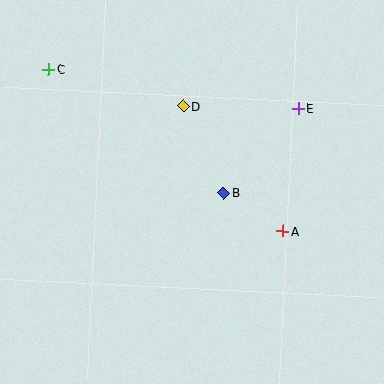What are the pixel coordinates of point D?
Point D is at (184, 106).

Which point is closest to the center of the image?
Point B at (224, 193) is closest to the center.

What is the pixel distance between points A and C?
The distance between A and C is 285 pixels.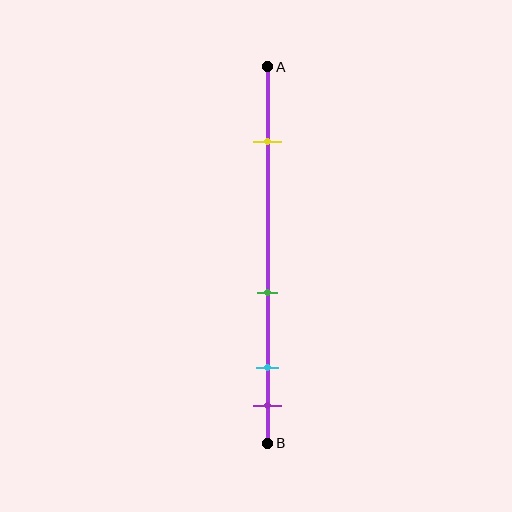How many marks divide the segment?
There are 4 marks dividing the segment.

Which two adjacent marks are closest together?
The cyan and purple marks are the closest adjacent pair.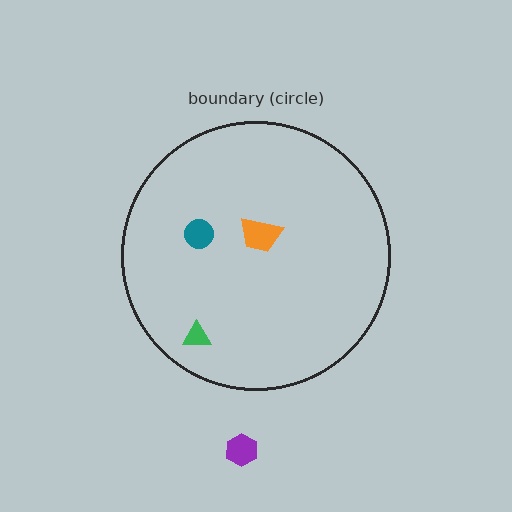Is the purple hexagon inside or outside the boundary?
Outside.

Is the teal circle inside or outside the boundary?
Inside.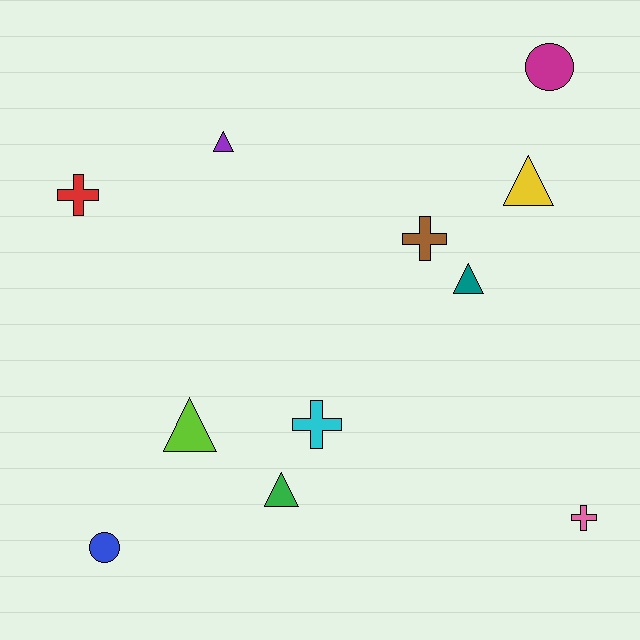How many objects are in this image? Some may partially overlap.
There are 11 objects.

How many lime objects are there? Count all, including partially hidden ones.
There is 1 lime object.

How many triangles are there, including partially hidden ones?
There are 5 triangles.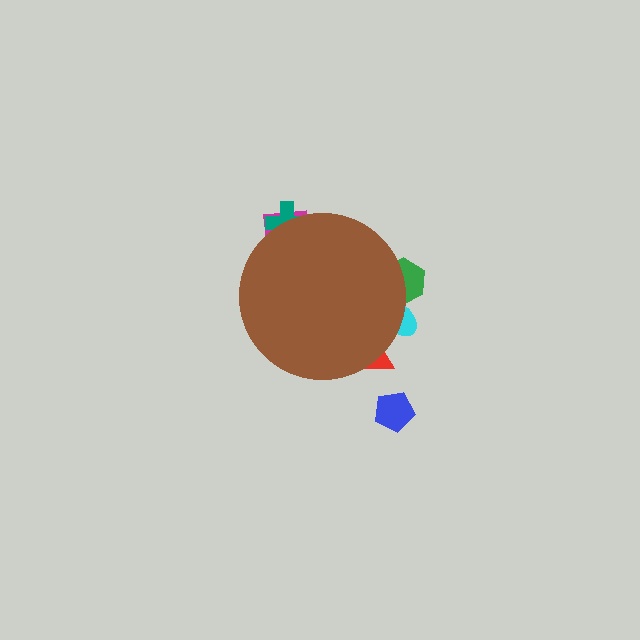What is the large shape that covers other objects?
A brown circle.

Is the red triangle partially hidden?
Yes, the red triangle is partially hidden behind the brown circle.